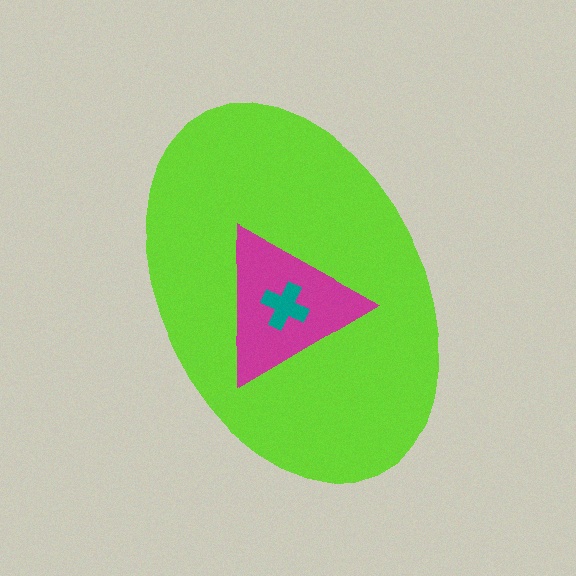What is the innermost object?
The teal cross.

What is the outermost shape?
The lime ellipse.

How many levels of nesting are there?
3.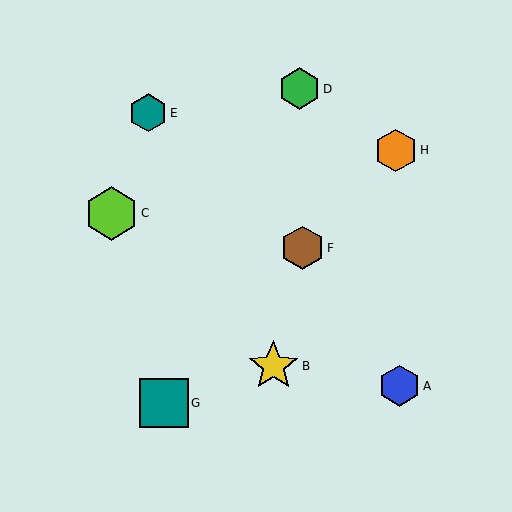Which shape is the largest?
The lime hexagon (labeled C) is the largest.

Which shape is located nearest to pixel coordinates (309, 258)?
The brown hexagon (labeled F) at (303, 248) is nearest to that location.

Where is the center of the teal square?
The center of the teal square is at (164, 403).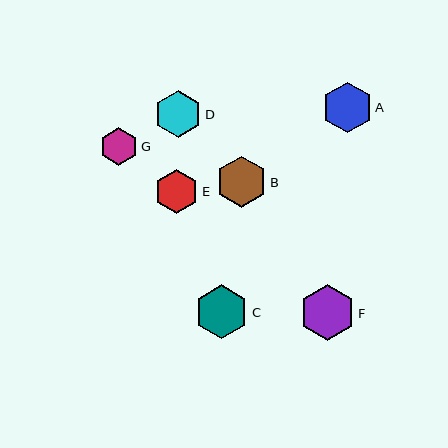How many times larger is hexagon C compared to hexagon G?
Hexagon C is approximately 1.4 times the size of hexagon G.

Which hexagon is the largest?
Hexagon F is the largest with a size of approximately 55 pixels.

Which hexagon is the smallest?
Hexagon G is the smallest with a size of approximately 38 pixels.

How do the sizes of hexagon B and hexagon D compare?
Hexagon B and hexagon D are approximately the same size.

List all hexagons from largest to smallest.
From largest to smallest: F, C, B, A, D, E, G.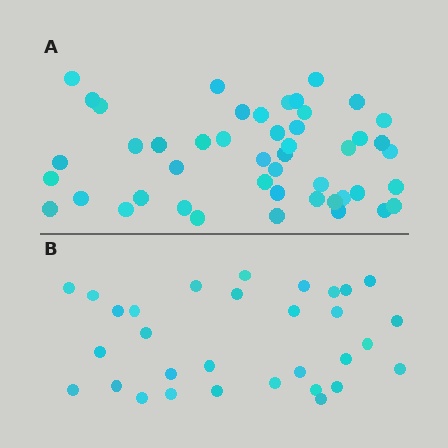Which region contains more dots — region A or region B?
Region A (the top region) has more dots.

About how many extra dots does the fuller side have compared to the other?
Region A has approximately 15 more dots than region B.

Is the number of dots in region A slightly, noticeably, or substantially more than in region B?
Region A has substantially more. The ratio is roughly 1.5 to 1.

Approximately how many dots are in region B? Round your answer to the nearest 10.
About 30 dots. (The exact count is 31, which rounds to 30.)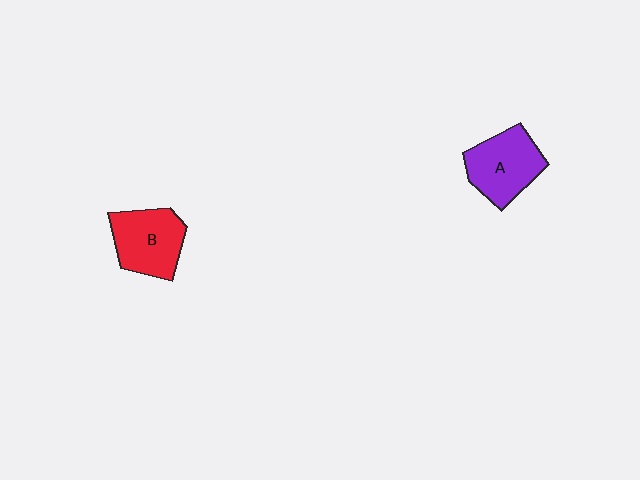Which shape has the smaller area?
Shape B (red).